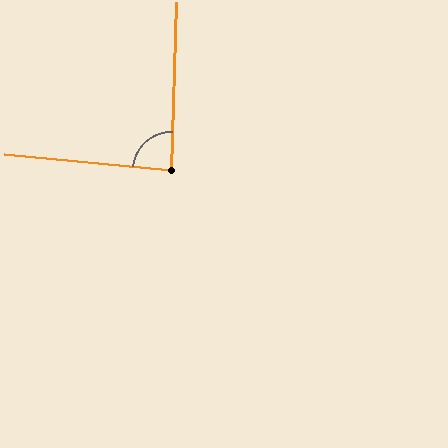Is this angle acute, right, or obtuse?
It is approximately a right angle.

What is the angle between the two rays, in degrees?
Approximately 86 degrees.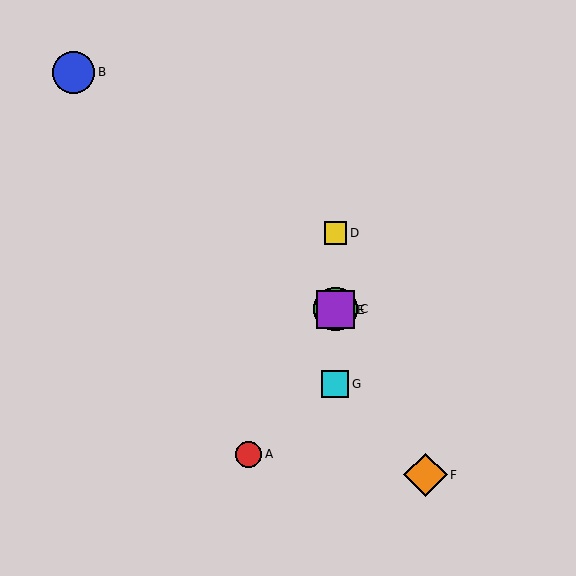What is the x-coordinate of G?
Object G is at x≈335.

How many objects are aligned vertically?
4 objects (C, D, E, G) are aligned vertically.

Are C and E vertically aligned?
Yes, both are at x≈335.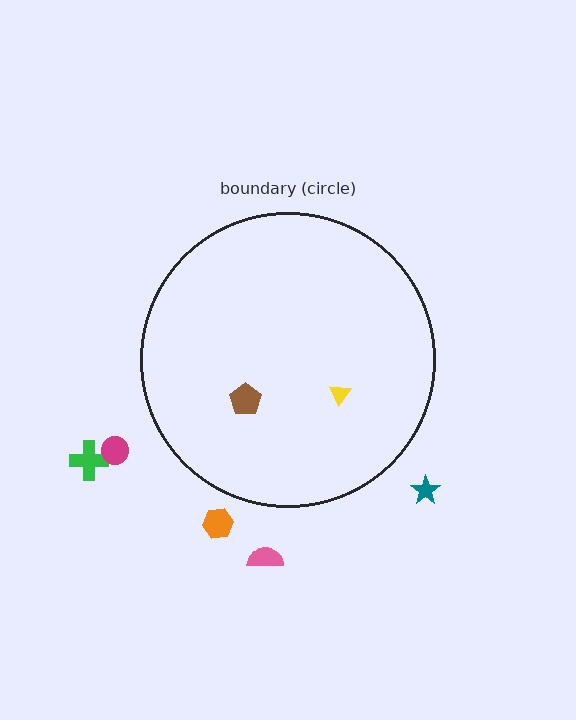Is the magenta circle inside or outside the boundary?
Outside.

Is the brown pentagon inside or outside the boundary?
Inside.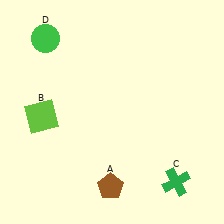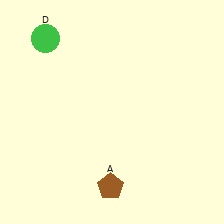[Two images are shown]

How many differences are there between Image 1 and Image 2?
There are 2 differences between the two images.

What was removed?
The lime square (B), the green cross (C) were removed in Image 2.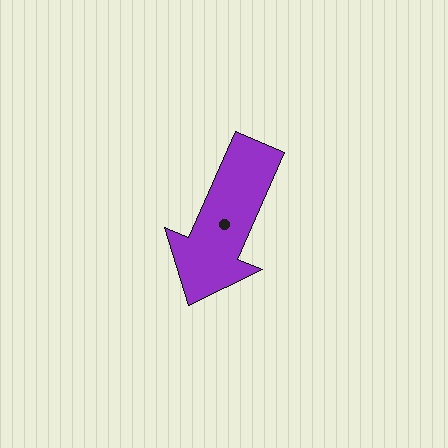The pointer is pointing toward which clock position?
Roughly 7 o'clock.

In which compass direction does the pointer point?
Southwest.